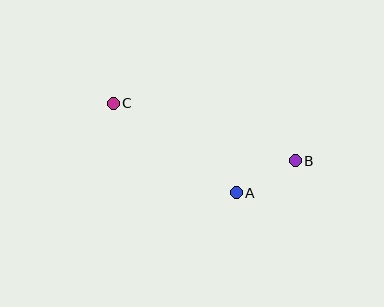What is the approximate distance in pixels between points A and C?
The distance between A and C is approximately 152 pixels.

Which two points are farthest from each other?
Points B and C are farthest from each other.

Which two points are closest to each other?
Points A and B are closest to each other.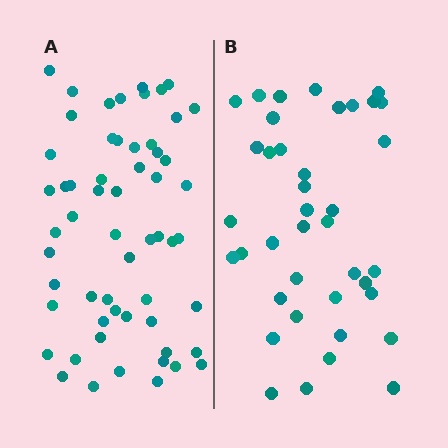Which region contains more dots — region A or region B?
Region A (the left region) has more dots.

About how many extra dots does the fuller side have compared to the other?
Region A has approximately 20 more dots than region B.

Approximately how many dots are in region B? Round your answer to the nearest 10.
About 40 dots. (The exact count is 39, which rounds to 40.)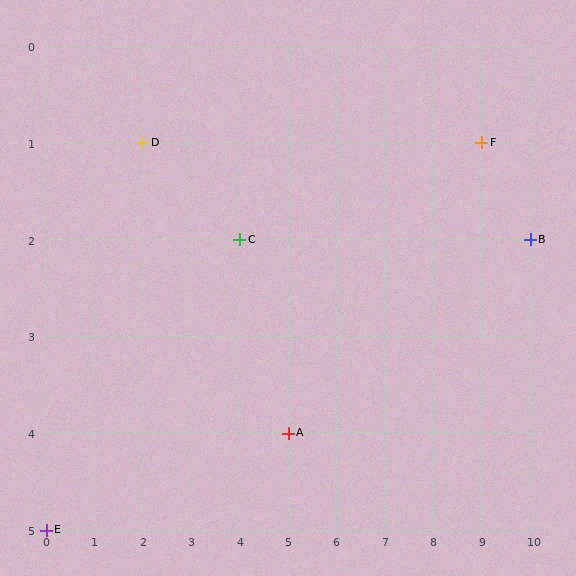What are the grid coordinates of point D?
Point D is at grid coordinates (2, 1).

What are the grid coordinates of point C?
Point C is at grid coordinates (4, 2).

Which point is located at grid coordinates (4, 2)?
Point C is at (4, 2).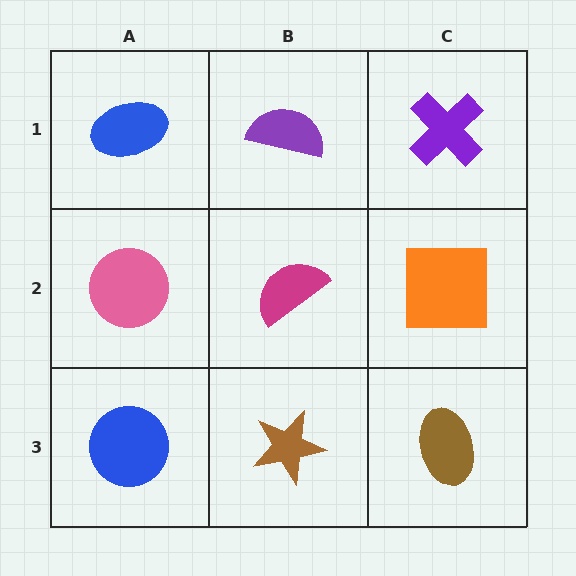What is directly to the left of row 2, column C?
A magenta semicircle.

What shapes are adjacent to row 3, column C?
An orange square (row 2, column C), a brown star (row 3, column B).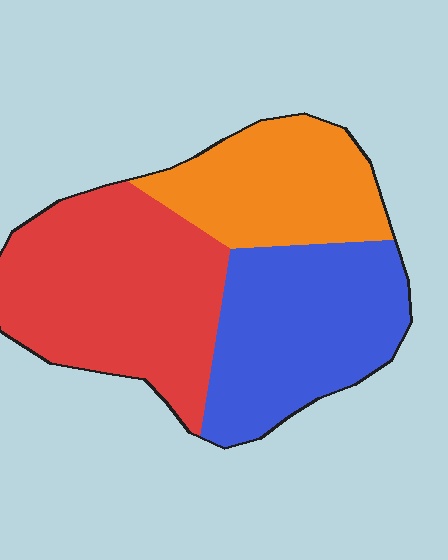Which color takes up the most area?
Red, at roughly 40%.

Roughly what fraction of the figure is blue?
Blue takes up about one third (1/3) of the figure.